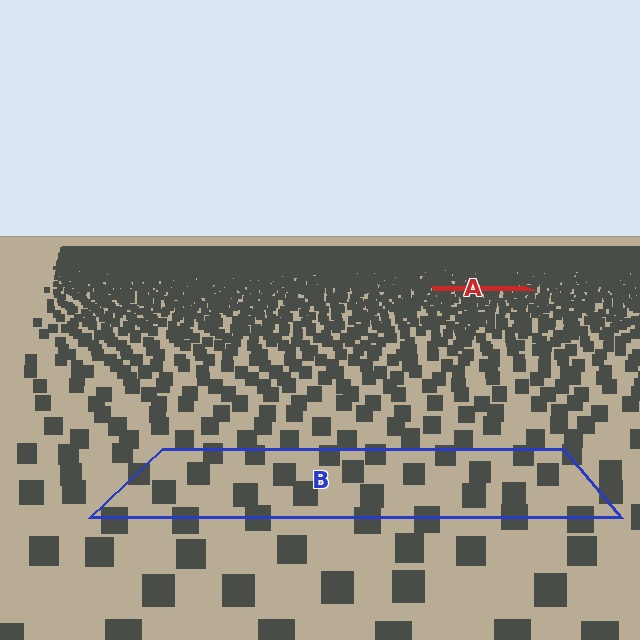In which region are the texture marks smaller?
The texture marks are smaller in region A, because it is farther away.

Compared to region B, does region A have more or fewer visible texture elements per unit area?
Region A has more texture elements per unit area — they are packed more densely because it is farther away.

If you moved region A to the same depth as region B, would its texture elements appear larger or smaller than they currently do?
They would appear larger. At a closer depth, the same texture elements are projected at a bigger on-screen size.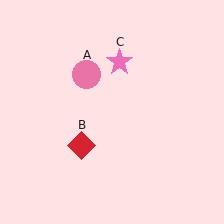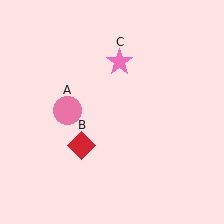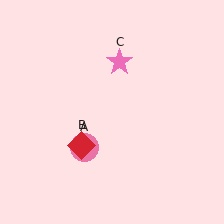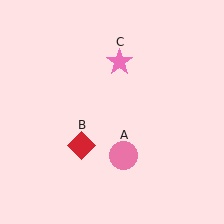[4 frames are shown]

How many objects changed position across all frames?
1 object changed position: pink circle (object A).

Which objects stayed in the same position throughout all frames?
Red diamond (object B) and pink star (object C) remained stationary.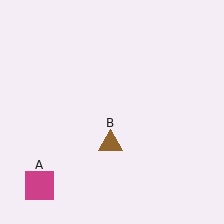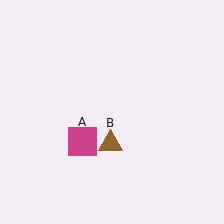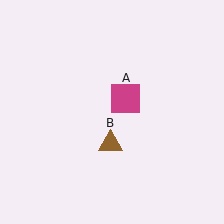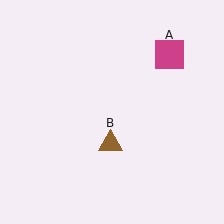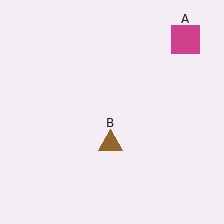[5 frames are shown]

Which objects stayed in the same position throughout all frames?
Brown triangle (object B) remained stationary.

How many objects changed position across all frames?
1 object changed position: magenta square (object A).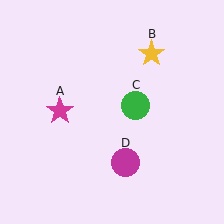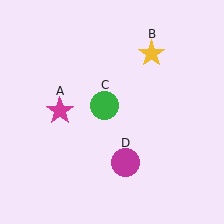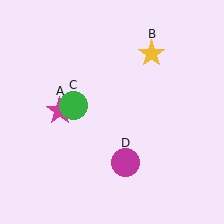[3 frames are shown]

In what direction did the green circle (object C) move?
The green circle (object C) moved left.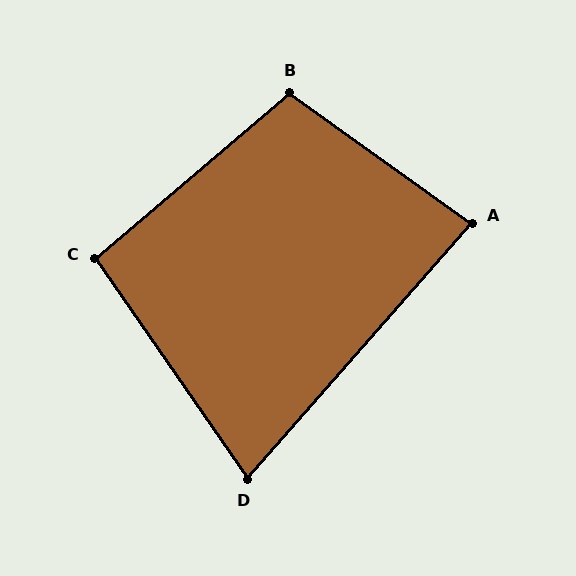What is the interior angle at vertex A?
Approximately 84 degrees (acute).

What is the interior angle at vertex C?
Approximately 96 degrees (obtuse).